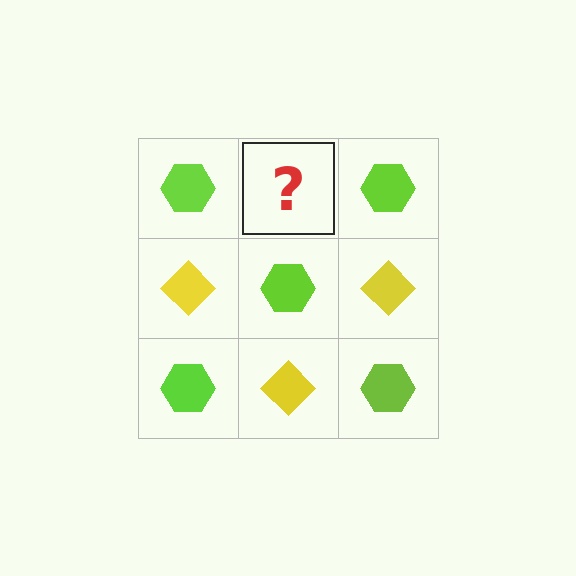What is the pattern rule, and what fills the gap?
The rule is that it alternates lime hexagon and yellow diamond in a checkerboard pattern. The gap should be filled with a yellow diamond.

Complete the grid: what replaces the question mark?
The question mark should be replaced with a yellow diamond.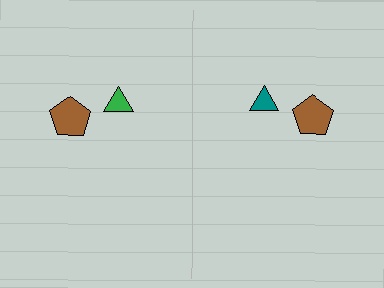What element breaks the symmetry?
The teal triangle on the right side breaks the symmetry — its mirror counterpart is green.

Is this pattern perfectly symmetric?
No, the pattern is not perfectly symmetric. The teal triangle on the right side breaks the symmetry — its mirror counterpart is green.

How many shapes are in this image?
There are 4 shapes in this image.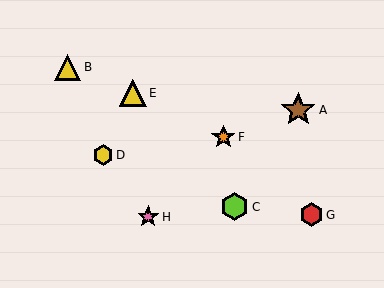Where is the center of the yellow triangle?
The center of the yellow triangle is at (133, 93).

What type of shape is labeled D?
Shape D is a yellow hexagon.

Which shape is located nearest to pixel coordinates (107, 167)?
The yellow hexagon (labeled D) at (103, 155) is nearest to that location.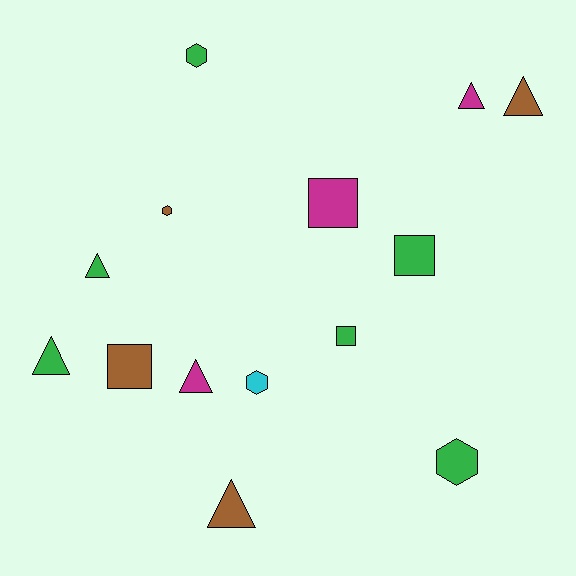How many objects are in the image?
There are 14 objects.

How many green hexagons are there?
There are 2 green hexagons.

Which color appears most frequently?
Green, with 6 objects.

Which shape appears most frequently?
Triangle, with 6 objects.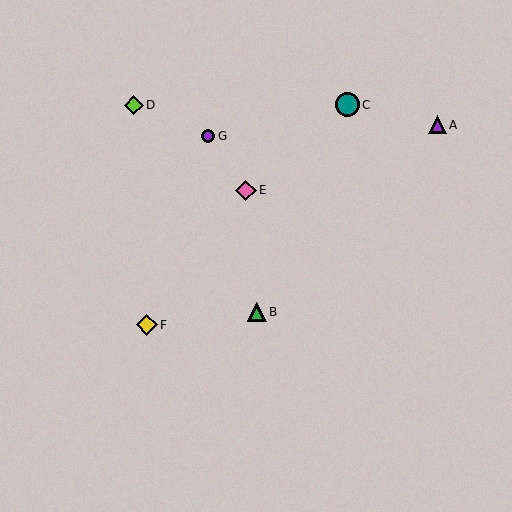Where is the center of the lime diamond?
The center of the lime diamond is at (134, 105).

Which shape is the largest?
The teal circle (labeled C) is the largest.